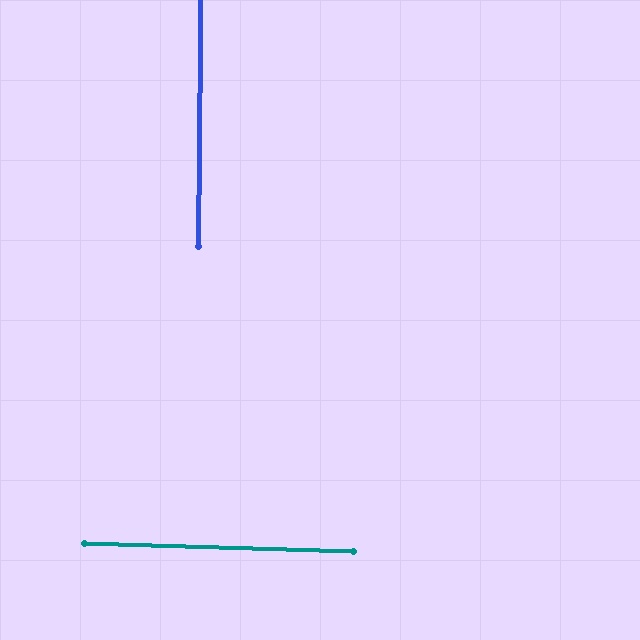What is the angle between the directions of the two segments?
Approximately 89 degrees.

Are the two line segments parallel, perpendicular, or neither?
Perpendicular — they meet at approximately 89°.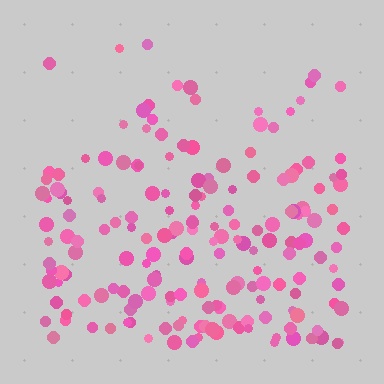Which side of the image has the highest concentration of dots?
The bottom.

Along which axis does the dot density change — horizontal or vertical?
Vertical.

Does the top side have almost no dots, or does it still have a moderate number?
Still a moderate number, just noticeably fewer than the bottom.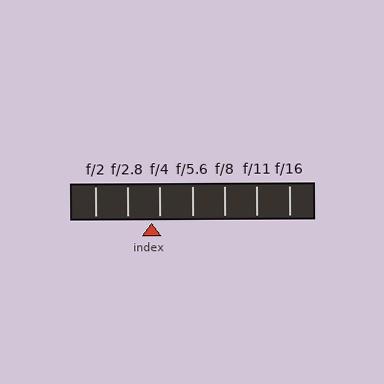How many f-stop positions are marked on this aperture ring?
There are 7 f-stop positions marked.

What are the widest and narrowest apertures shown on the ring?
The widest aperture shown is f/2 and the narrowest is f/16.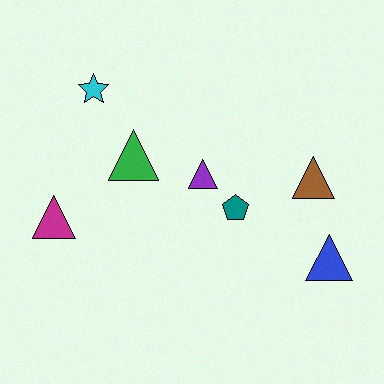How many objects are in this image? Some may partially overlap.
There are 7 objects.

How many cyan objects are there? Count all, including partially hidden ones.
There is 1 cyan object.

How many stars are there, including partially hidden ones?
There is 1 star.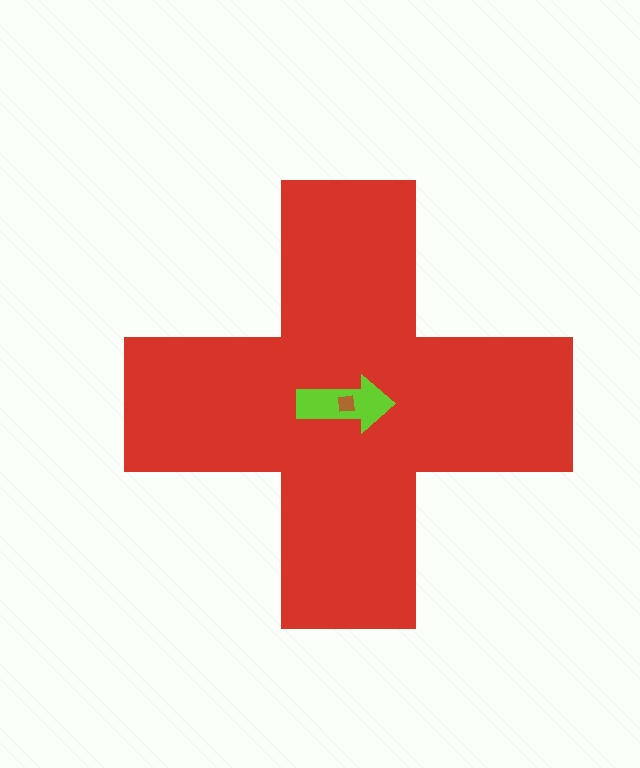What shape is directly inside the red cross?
The lime arrow.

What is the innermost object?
The brown square.